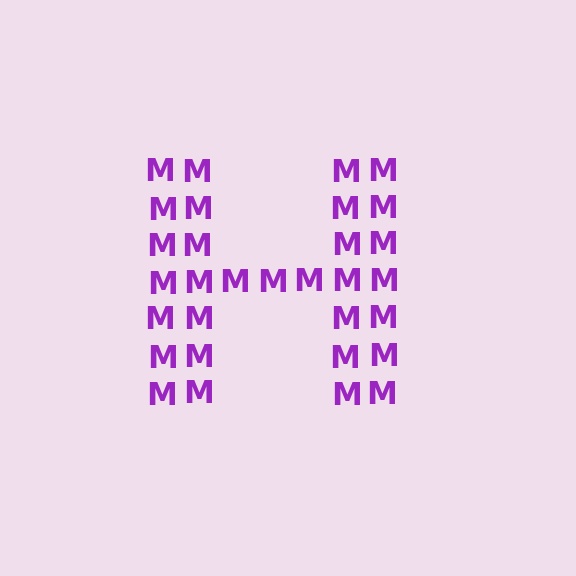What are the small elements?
The small elements are letter M's.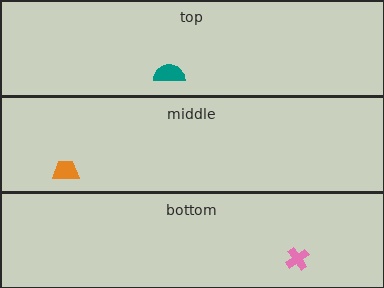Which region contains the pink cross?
The bottom region.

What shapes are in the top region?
The teal semicircle.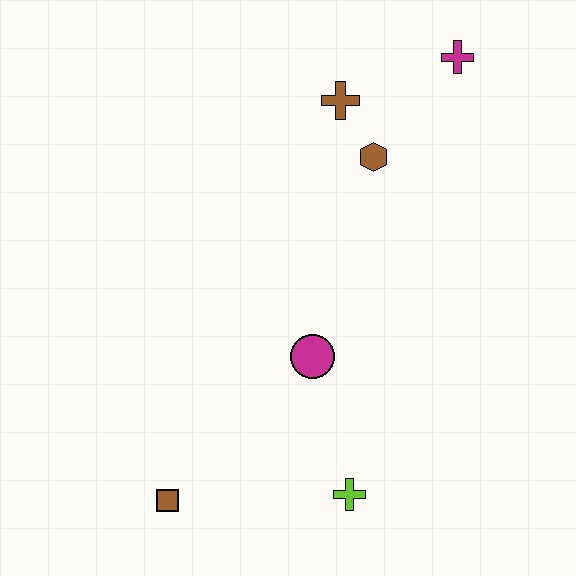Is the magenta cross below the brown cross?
No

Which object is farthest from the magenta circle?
The magenta cross is farthest from the magenta circle.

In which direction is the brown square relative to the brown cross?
The brown square is below the brown cross.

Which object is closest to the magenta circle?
The lime cross is closest to the magenta circle.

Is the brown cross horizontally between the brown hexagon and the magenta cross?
No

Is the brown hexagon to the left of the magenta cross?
Yes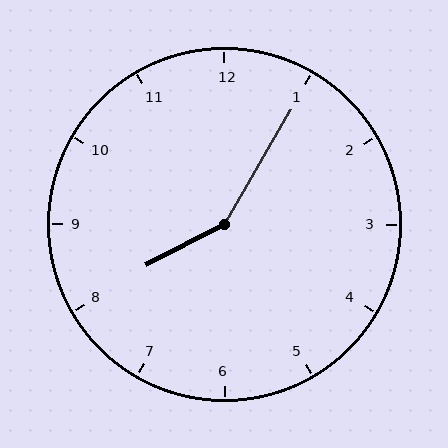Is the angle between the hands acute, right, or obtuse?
It is obtuse.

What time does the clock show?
8:05.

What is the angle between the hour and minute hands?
Approximately 148 degrees.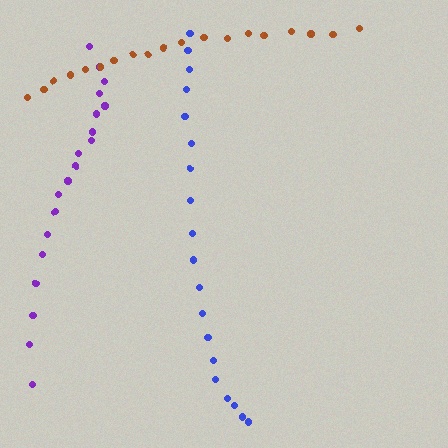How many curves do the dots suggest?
There are 3 distinct paths.